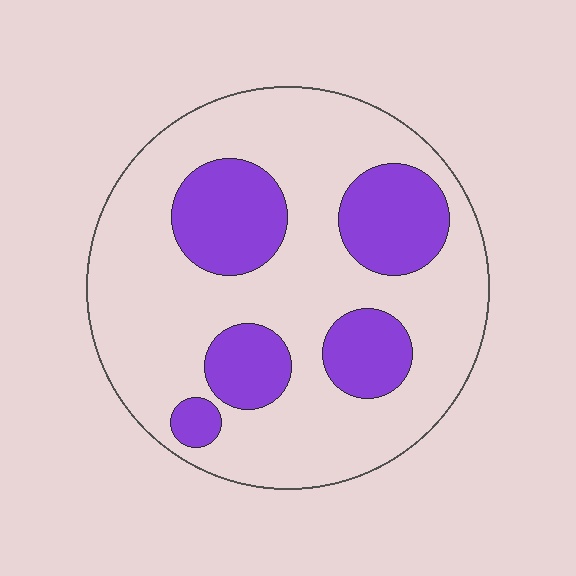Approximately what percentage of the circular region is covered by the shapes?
Approximately 30%.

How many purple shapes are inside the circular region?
5.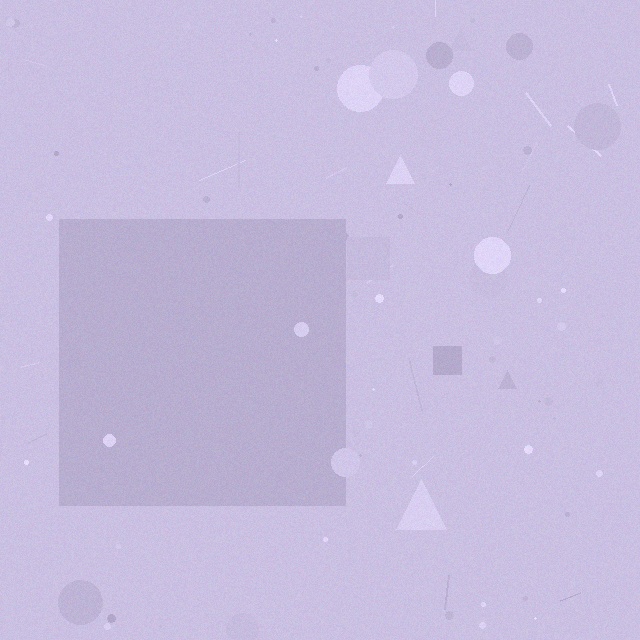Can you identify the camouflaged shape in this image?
The camouflaged shape is a square.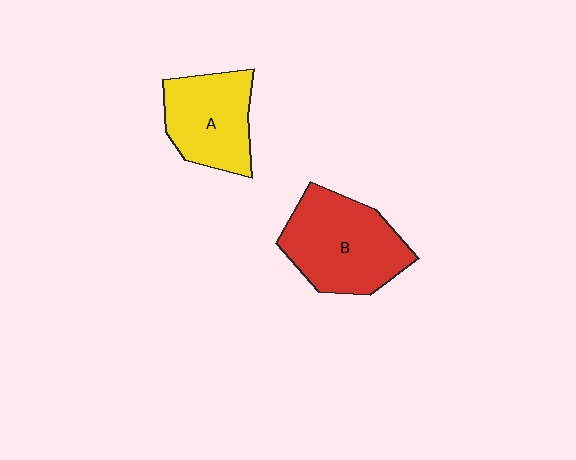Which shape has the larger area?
Shape B (red).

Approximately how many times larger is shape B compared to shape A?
Approximately 1.3 times.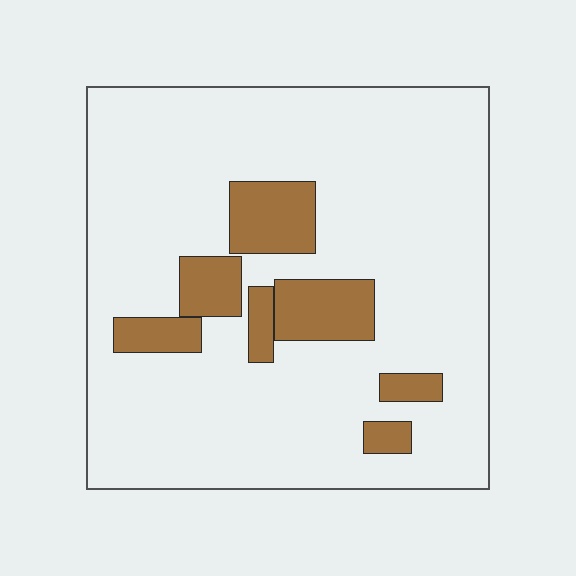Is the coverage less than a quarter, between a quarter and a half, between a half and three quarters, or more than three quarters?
Less than a quarter.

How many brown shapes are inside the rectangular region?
7.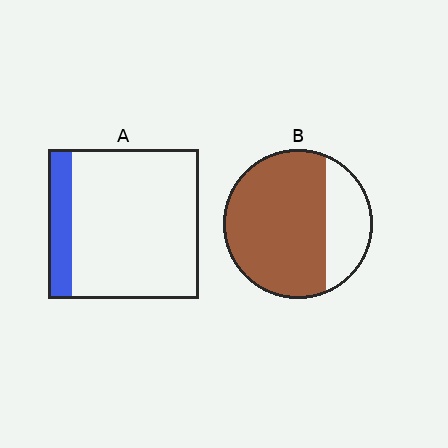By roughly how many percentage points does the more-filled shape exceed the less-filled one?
By roughly 55 percentage points (B over A).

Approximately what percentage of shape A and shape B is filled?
A is approximately 15% and B is approximately 75%.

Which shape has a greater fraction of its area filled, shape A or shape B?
Shape B.